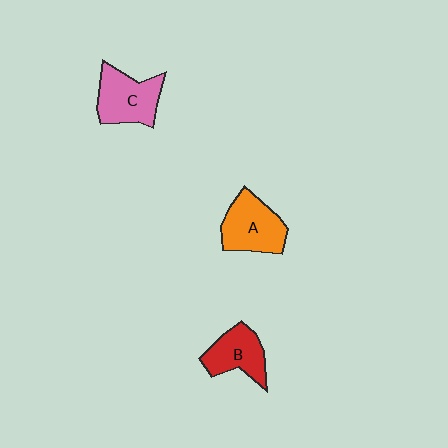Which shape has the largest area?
Shape A (orange).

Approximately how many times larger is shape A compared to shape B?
Approximately 1.2 times.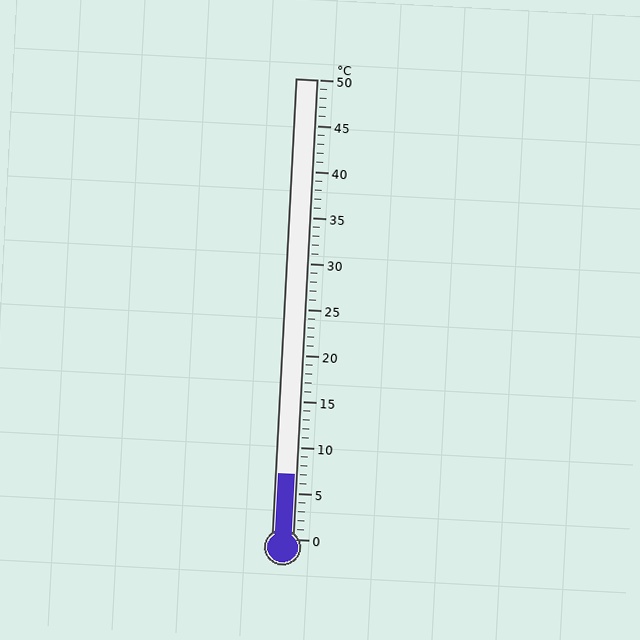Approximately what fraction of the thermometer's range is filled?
The thermometer is filled to approximately 15% of its range.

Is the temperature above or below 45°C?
The temperature is below 45°C.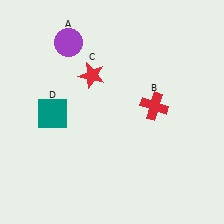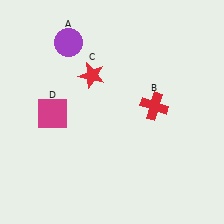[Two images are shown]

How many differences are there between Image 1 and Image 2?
There is 1 difference between the two images.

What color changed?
The square (D) changed from teal in Image 1 to magenta in Image 2.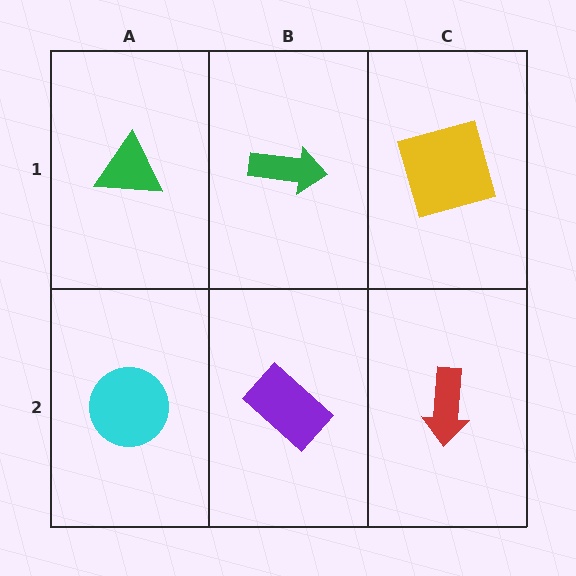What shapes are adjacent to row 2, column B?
A green arrow (row 1, column B), a cyan circle (row 2, column A), a red arrow (row 2, column C).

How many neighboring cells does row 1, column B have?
3.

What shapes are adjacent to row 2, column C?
A yellow square (row 1, column C), a purple rectangle (row 2, column B).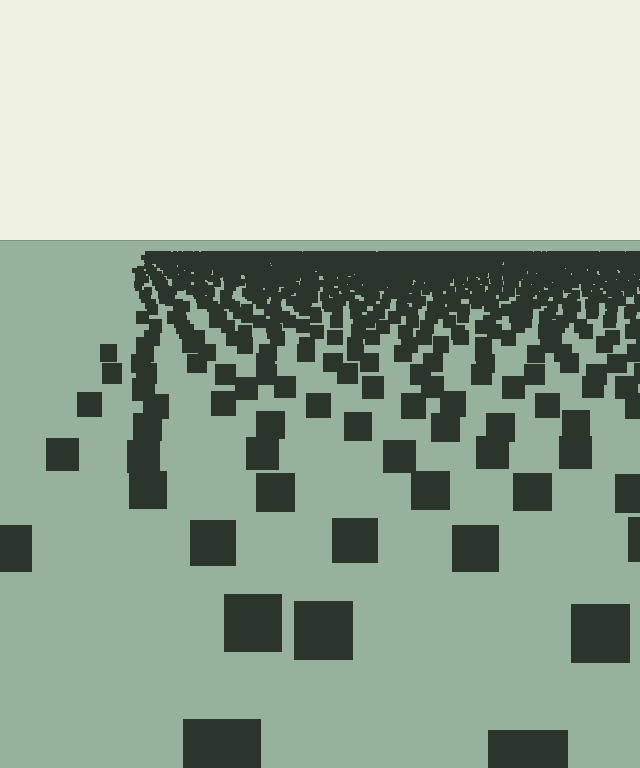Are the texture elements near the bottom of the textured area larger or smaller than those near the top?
Larger. Near the bottom, elements are closer to the viewer and appear at a bigger on-screen size.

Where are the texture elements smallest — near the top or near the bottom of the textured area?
Near the top.